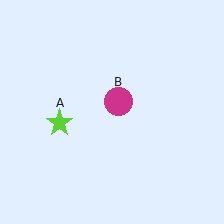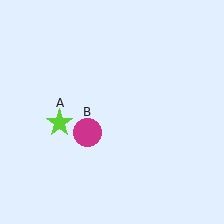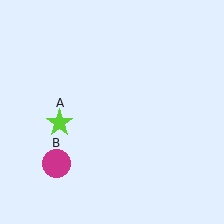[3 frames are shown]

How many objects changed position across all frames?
1 object changed position: magenta circle (object B).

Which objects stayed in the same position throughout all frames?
Lime star (object A) remained stationary.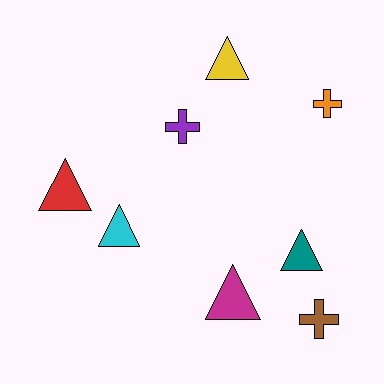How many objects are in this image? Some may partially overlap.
There are 8 objects.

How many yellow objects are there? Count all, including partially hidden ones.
There is 1 yellow object.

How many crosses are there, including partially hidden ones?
There are 3 crosses.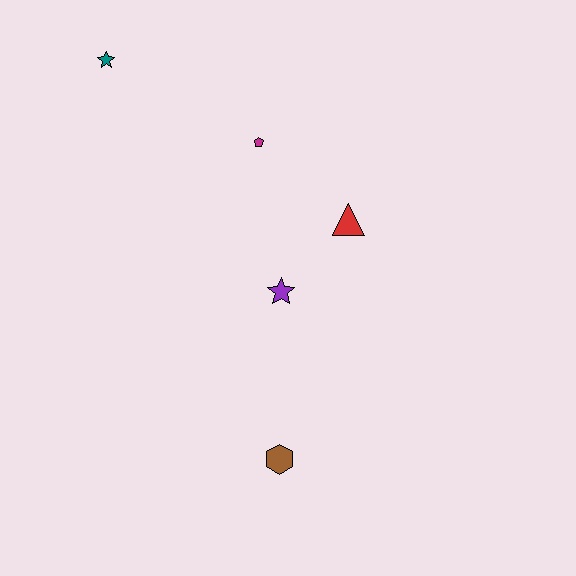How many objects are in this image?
There are 5 objects.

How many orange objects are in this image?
There are no orange objects.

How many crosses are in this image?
There are no crosses.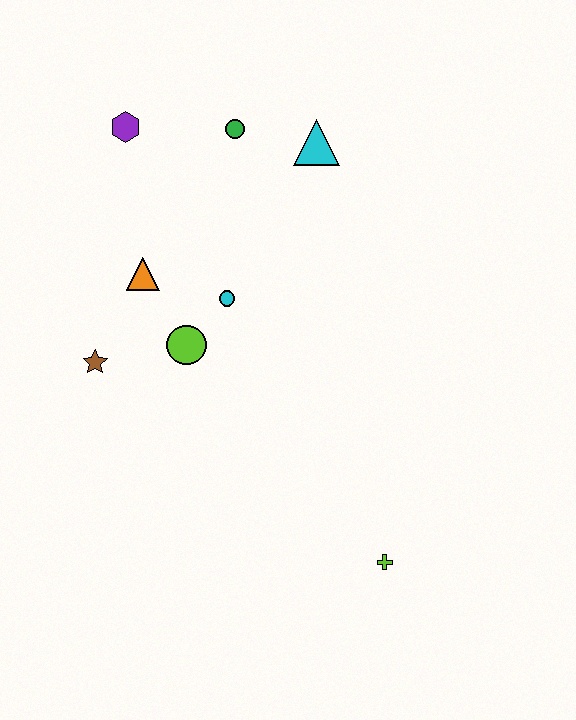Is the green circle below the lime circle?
No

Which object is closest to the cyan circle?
The lime circle is closest to the cyan circle.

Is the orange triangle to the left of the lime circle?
Yes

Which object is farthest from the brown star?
The lime cross is farthest from the brown star.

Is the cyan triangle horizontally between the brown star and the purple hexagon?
No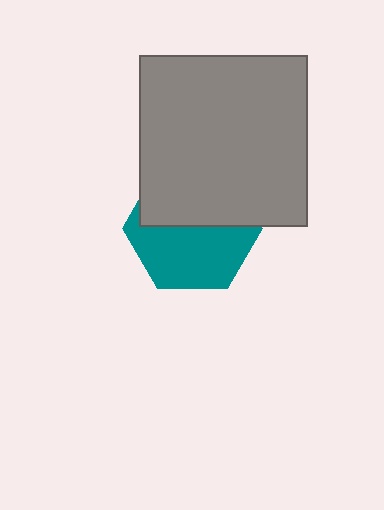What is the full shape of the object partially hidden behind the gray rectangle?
The partially hidden object is a teal hexagon.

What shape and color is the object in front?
The object in front is a gray rectangle.